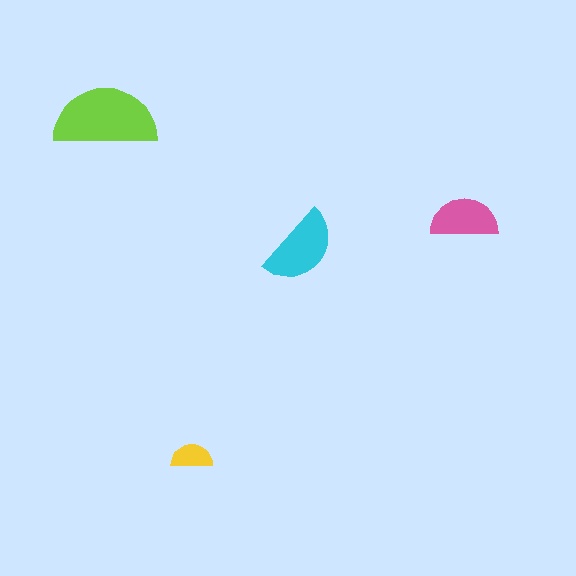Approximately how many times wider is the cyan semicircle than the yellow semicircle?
About 2 times wider.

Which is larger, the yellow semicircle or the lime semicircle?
The lime one.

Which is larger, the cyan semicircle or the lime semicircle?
The lime one.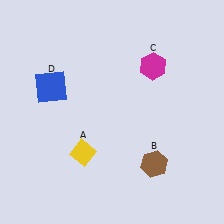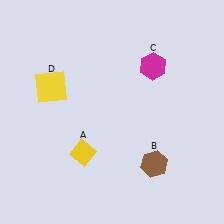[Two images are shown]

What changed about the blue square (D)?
In Image 1, D is blue. In Image 2, it changed to yellow.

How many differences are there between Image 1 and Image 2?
There is 1 difference between the two images.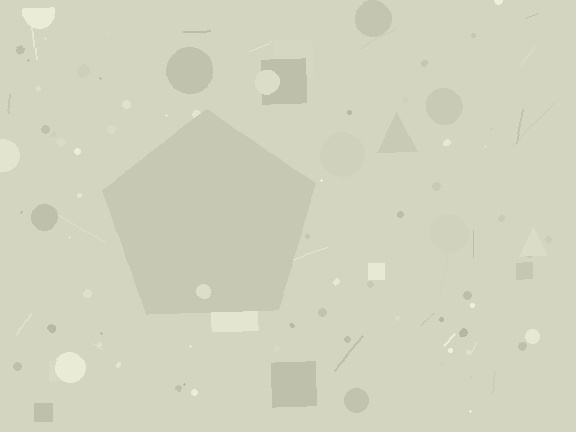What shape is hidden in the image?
A pentagon is hidden in the image.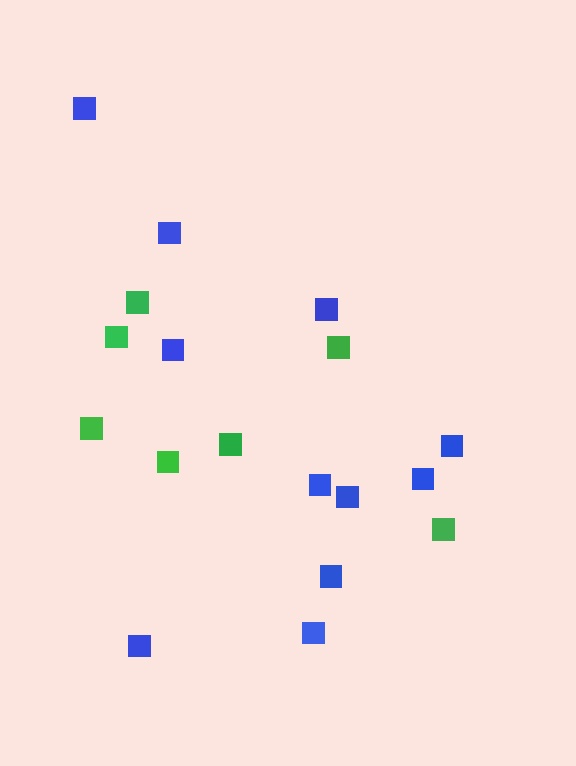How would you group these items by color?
There are 2 groups: one group of green squares (7) and one group of blue squares (11).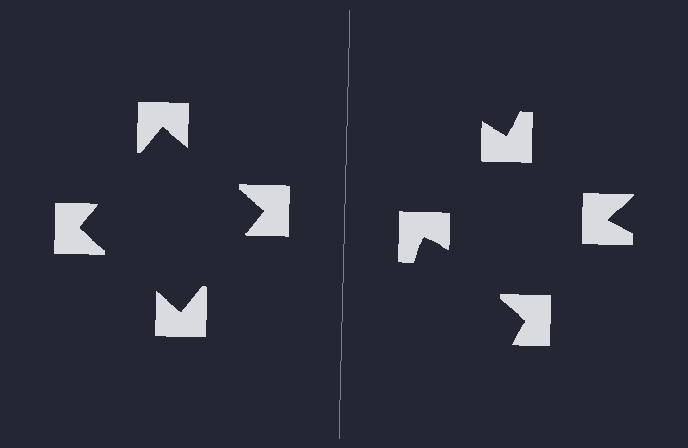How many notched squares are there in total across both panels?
8 — 4 on each side.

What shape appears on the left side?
An illusory square.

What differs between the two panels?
The notched squares are positioned identically on both sides; only the wedge orientations differ. On the left they align to a square; on the right they are misaligned.